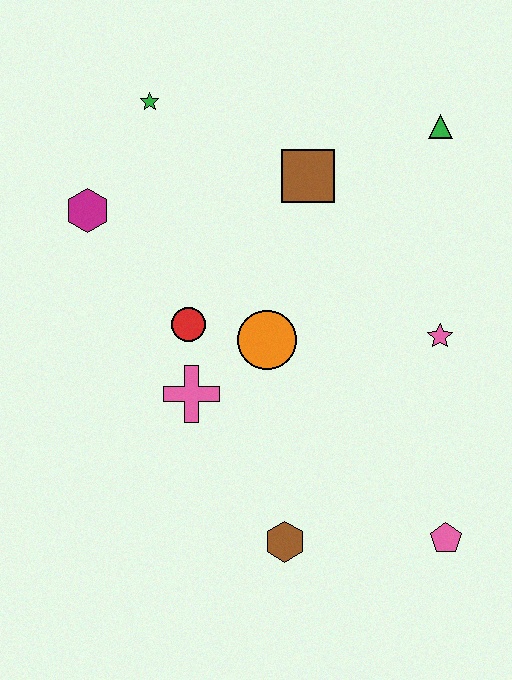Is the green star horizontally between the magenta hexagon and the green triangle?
Yes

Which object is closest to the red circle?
The pink cross is closest to the red circle.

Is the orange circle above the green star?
No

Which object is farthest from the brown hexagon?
The green star is farthest from the brown hexagon.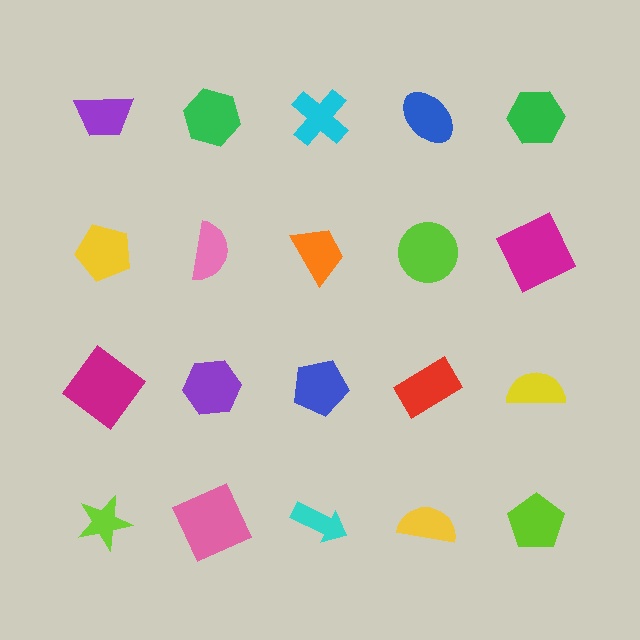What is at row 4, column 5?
A lime pentagon.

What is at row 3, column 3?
A blue pentagon.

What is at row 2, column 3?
An orange trapezoid.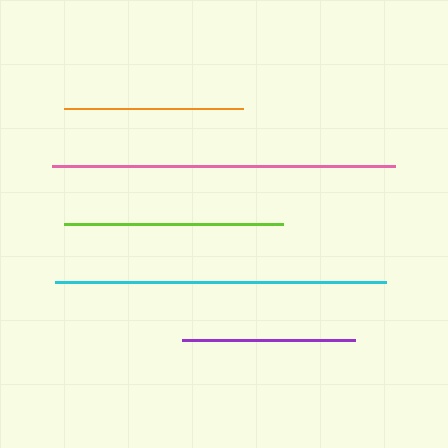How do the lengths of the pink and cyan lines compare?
The pink and cyan lines are approximately the same length.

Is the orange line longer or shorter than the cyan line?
The cyan line is longer than the orange line.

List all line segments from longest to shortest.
From longest to shortest: pink, cyan, lime, orange, purple.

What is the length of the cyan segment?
The cyan segment is approximately 331 pixels long.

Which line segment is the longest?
The pink line is the longest at approximately 343 pixels.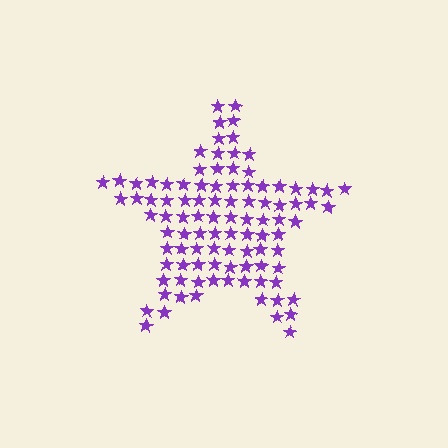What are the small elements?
The small elements are stars.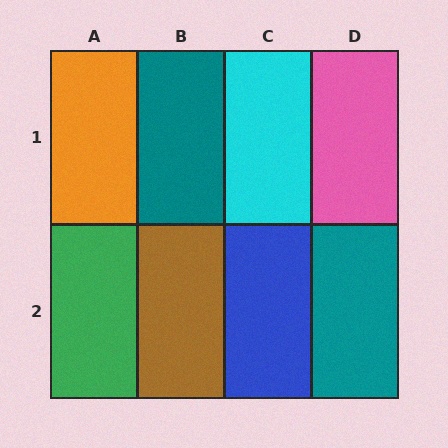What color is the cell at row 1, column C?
Cyan.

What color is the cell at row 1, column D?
Pink.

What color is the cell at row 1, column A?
Orange.